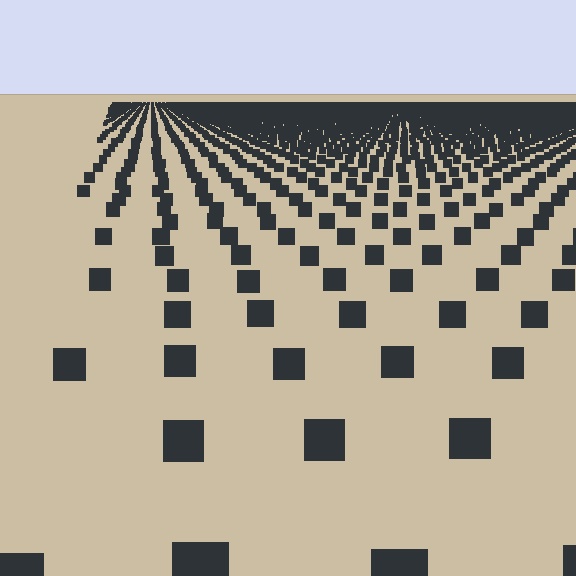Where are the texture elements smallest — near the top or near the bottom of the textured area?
Near the top.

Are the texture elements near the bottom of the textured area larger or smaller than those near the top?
Larger. Near the bottom, elements are closer to the viewer and appear at a bigger on-screen size.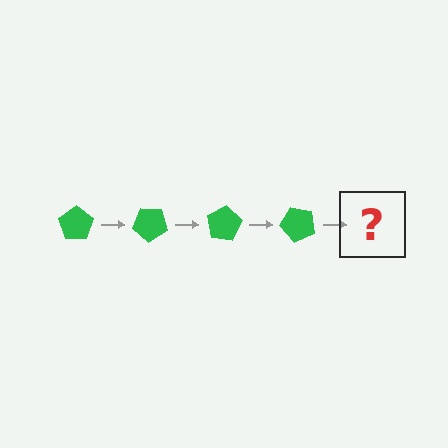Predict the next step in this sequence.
The next step is a green pentagon rotated 160 degrees.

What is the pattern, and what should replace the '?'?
The pattern is that the pentagon rotates 40 degrees each step. The '?' should be a green pentagon rotated 160 degrees.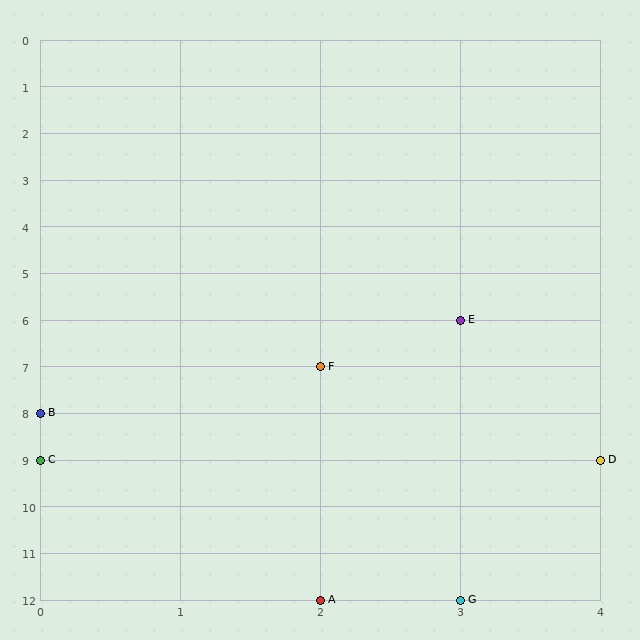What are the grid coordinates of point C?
Point C is at grid coordinates (0, 9).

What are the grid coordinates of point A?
Point A is at grid coordinates (2, 12).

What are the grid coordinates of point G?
Point G is at grid coordinates (3, 12).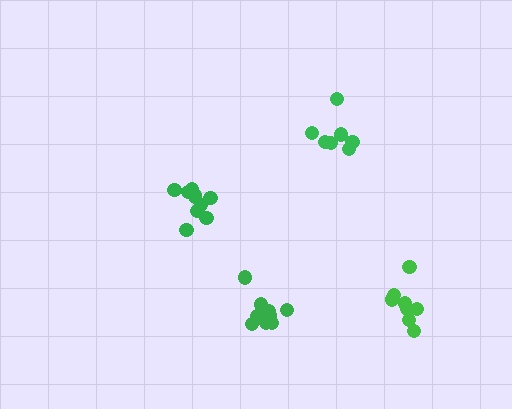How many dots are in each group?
Group 1: 9 dots, Group 2: 8 dots, Group 3: 7 dots, Group 4: 10 dots (34 total).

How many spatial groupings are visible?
There are 4 spatial groupings.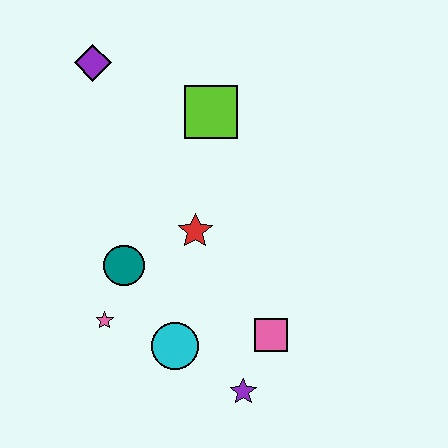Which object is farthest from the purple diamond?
The purple star is farthest from the purple diamond.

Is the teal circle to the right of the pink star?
Yes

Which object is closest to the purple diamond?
The lime square is closest to the purple diamond.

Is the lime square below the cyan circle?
No